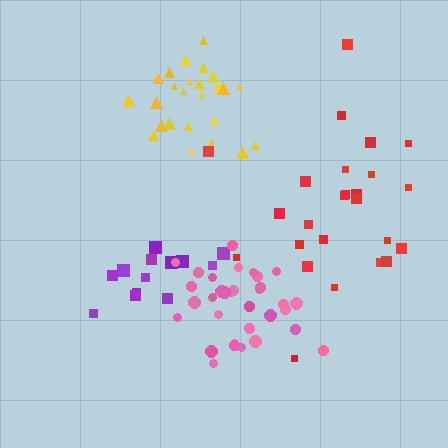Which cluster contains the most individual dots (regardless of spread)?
Pink (34).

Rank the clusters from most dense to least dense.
pink, yellow, red, purple.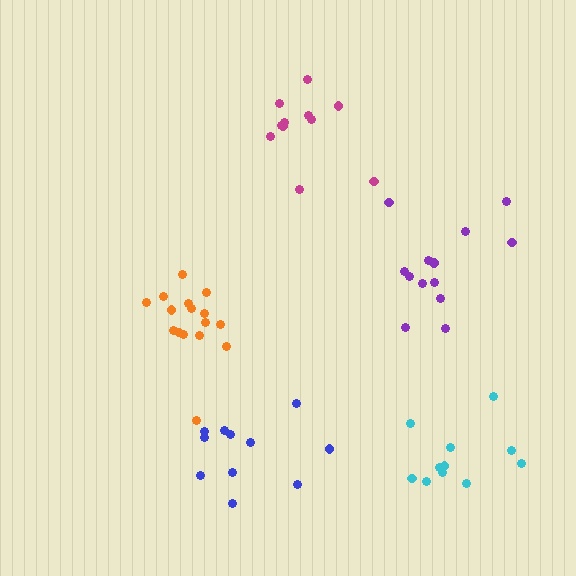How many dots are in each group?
Group 1: 13 dots, Group 2: 16 dots, Group 3: 11 dots, Group 4: 11 dots, Group 5: 11 dots (62 total).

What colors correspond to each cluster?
The clusters are colored: purple, orange, magenta, blue, cyan.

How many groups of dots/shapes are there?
There are 5 groups.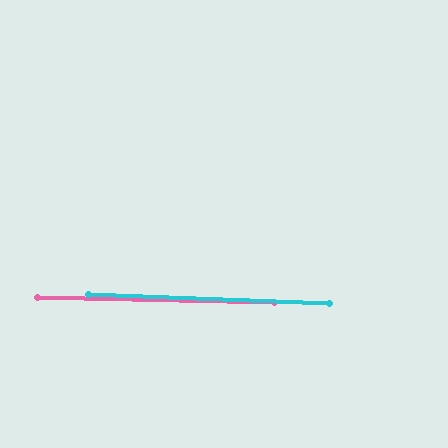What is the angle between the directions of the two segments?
Approximately 1 degree.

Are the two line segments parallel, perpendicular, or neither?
Parallel — their directions differ by only 1.0°.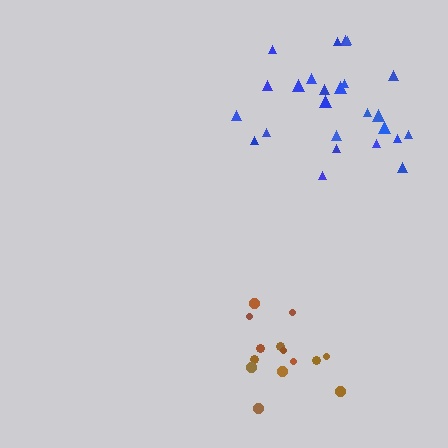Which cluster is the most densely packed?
Blue.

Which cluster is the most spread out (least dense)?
Brown.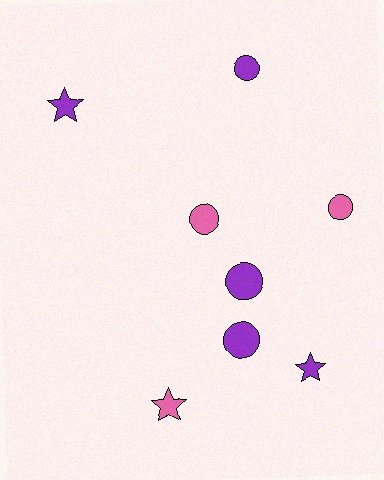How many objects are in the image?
There are 8 objects.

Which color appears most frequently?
Purple, with 5 objects.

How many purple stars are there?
There are 2 purple stars.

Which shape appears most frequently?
Circle, with 5 objects.